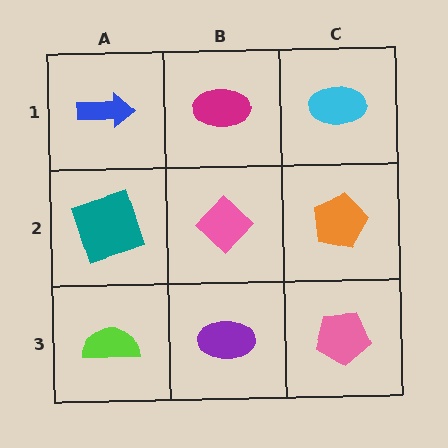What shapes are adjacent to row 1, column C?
An orange pentagon (row 2, column C), a magenta ellipse (row 1, column B).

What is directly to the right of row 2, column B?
An orange pentagon.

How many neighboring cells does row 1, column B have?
3.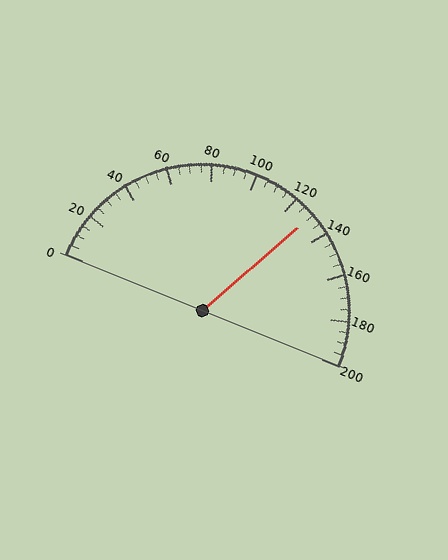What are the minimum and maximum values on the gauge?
The gauge ranges from 0 to 200.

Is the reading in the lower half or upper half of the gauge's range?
The reading is in the upper half of the range (0 to 200).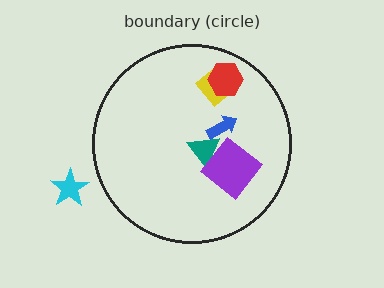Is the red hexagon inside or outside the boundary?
Inside.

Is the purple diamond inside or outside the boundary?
Inside.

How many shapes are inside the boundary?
5 inside, 1 outside.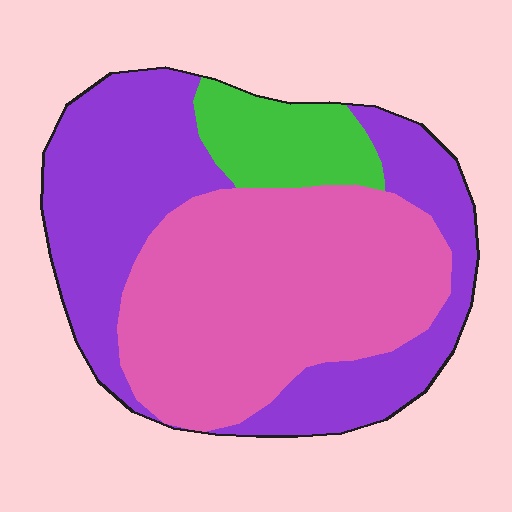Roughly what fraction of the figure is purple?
Purple covers about 45% of the figure.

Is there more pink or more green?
Pink.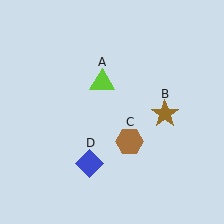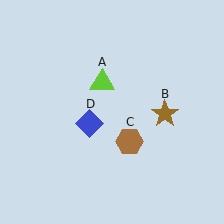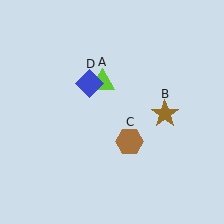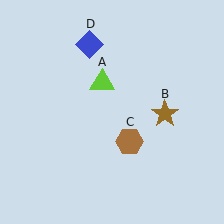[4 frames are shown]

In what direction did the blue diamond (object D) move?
The blue diamond (object D) moved up.